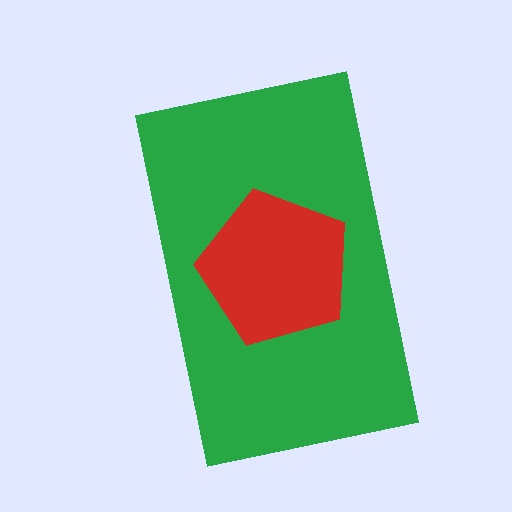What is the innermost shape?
The red pentagon.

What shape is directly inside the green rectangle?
The red pentagon.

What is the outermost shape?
The green rectangle.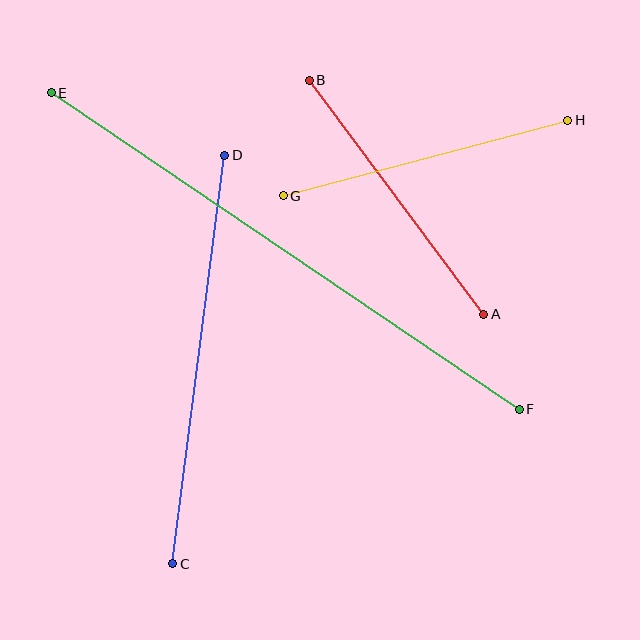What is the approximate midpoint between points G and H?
The midpoint is at approximately (425, 158) pixels.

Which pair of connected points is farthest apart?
Points E and F are farthest apart.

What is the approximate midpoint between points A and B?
The midpoint is at approximately (396, 197) pixels.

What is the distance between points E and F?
The distance is approximately 565 pixels.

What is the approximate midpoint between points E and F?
The midpoint is at approximately (285, 251) pixels.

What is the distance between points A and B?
The distance is approximately 292 pixels.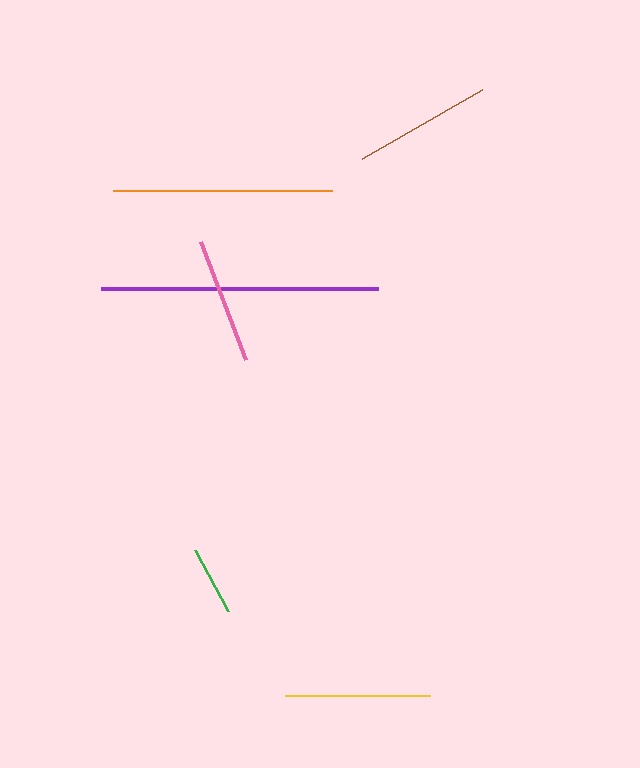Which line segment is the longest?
The purple line is the longest at approximately 277 pixels.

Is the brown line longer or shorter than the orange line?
The orange line is longer than the brown line.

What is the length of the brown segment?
The brown segment is approximately 138 pixels long.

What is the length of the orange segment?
The orange segment is approximately 219 pixels long.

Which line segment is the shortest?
The green line is the shortest at approximately 70 pixels.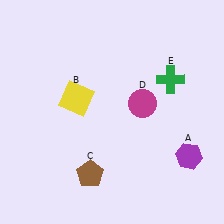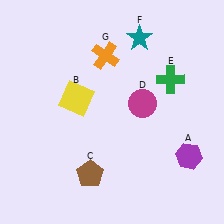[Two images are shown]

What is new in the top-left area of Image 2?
An orange cross (G) was added in the top-left area of Image 2.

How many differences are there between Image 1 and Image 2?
There are 2 differences between the two images.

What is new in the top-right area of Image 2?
A teal star (F) was added in the top-right area of Image 2.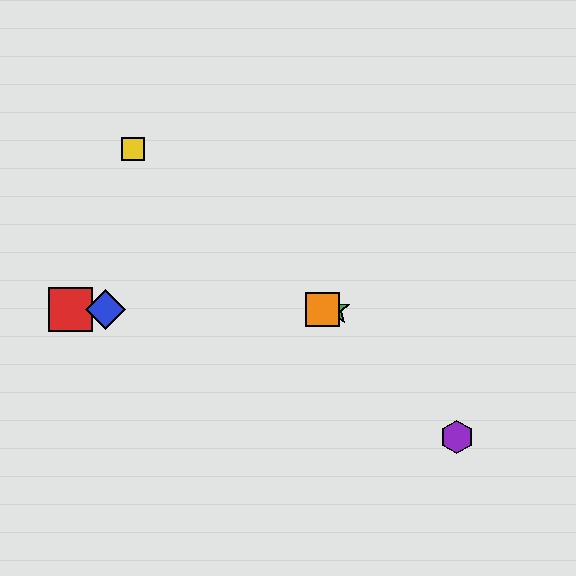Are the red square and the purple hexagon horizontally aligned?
No, the red square is at y≈310 and the purple hexagon is at y≈437.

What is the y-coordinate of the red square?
The red square is at y≈310.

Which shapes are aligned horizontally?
The red square, the blue diamond, the green star, the orange square are aligned horizontally.